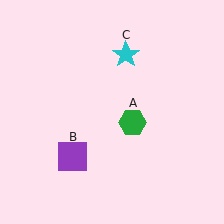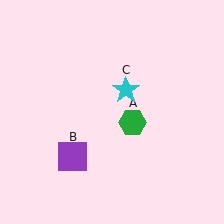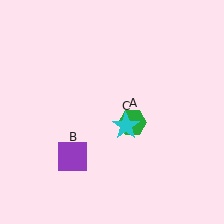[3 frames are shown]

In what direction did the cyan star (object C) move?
The cyan star (object C) moved down.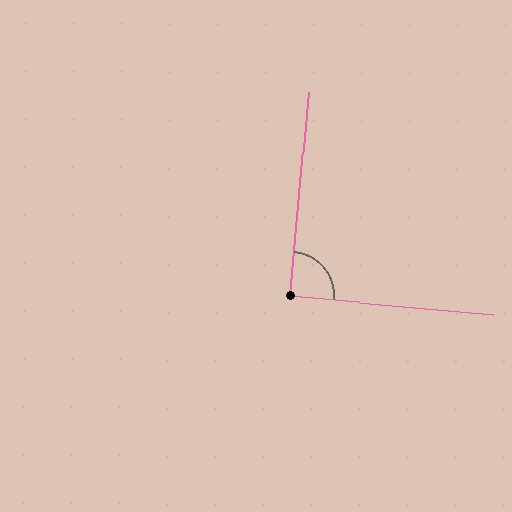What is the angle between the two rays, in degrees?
Approximately 90 degrees.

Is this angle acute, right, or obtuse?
It is approximately a right angle.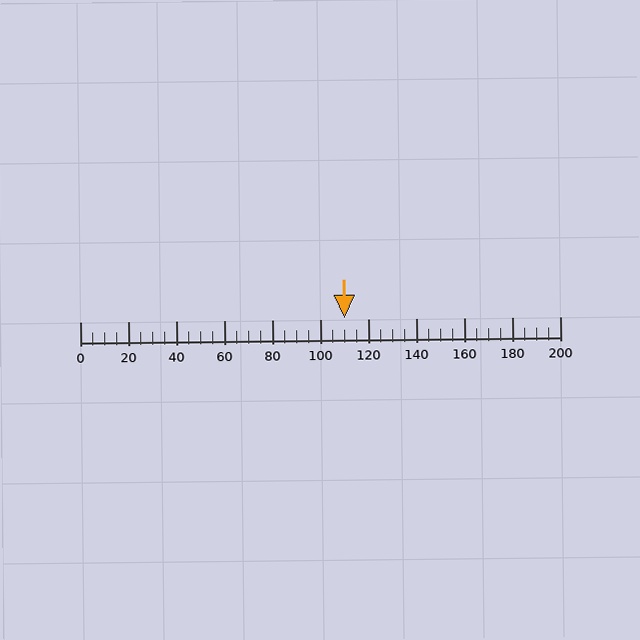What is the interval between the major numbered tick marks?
The major tick marks are spaced 20 units apart.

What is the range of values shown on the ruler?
The ruler shows values from 0 to 200.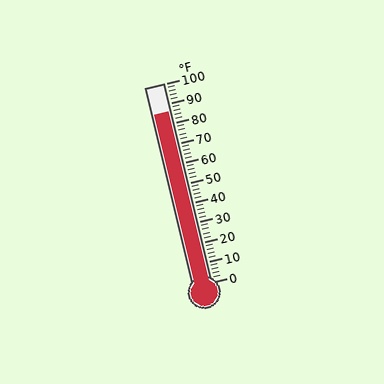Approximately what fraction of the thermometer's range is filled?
The thermometer is filled to approximately 85% of its range.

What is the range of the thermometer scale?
The thermometer scale ranges from 0°F to 100°F.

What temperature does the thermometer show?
The thermometer shows approximately 86°F.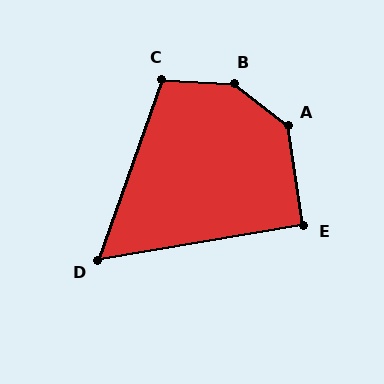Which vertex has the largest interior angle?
B, at approximately 145 degrees.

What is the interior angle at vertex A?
Approximately 137 degrees (obtuse).